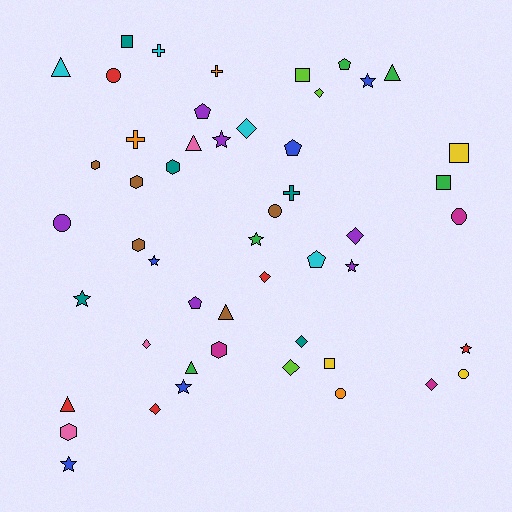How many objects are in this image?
There are 50 objects.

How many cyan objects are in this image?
There are 4 cyan objects.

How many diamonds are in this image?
There are 9 diamonds.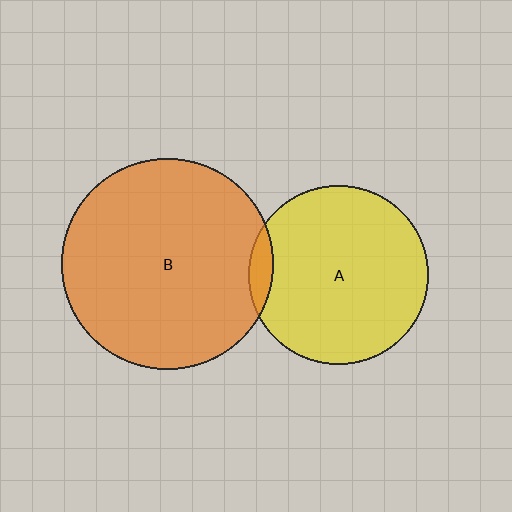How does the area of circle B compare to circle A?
Approximately 1.4 times.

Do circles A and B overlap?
Yes.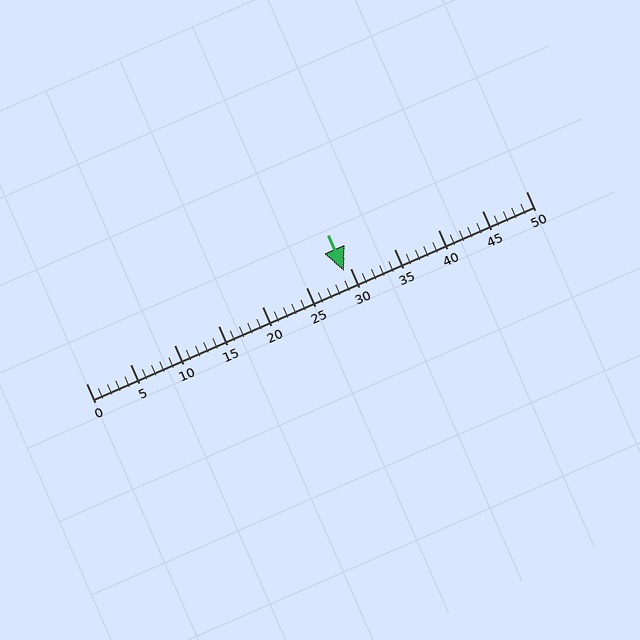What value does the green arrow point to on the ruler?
The green arrow points to approximately 29.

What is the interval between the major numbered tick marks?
The major tick marks are spaced 5 units apart.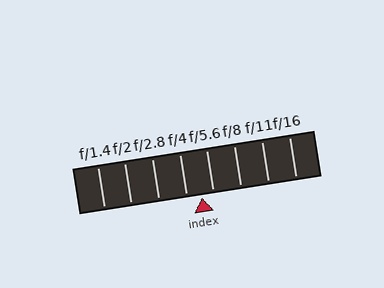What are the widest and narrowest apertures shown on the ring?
The widest aperture shown is f/1.4 and the narrowest is f/16.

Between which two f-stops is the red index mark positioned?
The index mark is between f/4 and f/5.6.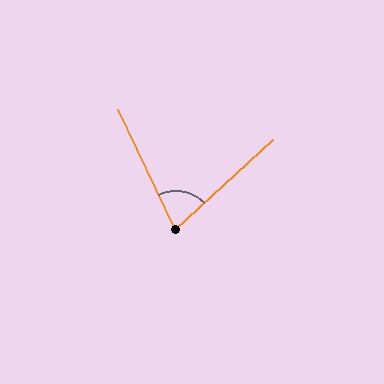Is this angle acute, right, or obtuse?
It is acute.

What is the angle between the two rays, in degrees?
Approximately 73 degrees.